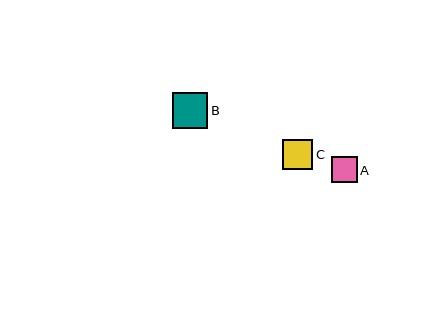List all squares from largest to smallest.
From largest to smallest: B, C, A.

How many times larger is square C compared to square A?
Square C is approximately 1.2 times the size of square A.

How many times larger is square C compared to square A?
Square C is approximately 1.2 times the size of square A.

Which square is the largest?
Square B is the largest with a size of approximately 36 pixels.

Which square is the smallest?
Square A is the smallest with a size of approximately 26 pixels.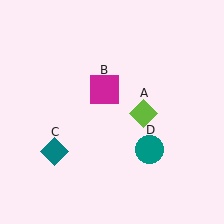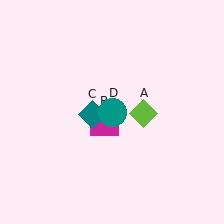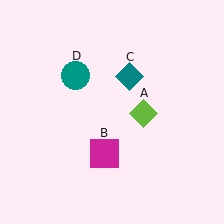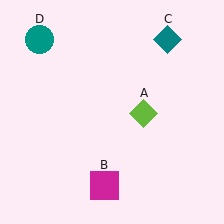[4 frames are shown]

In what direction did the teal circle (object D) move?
The teal circle (object D) moved up and to the left.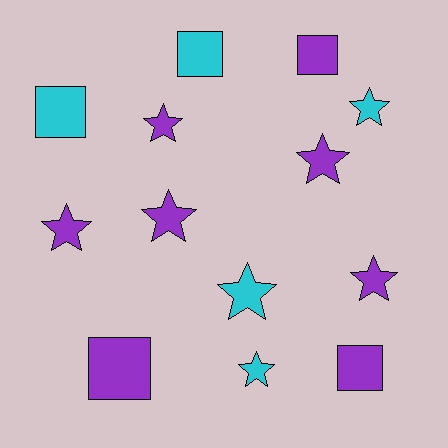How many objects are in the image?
There are 13 objects.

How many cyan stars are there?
There are 3 cyan stars.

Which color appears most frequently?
Purple, with 8 objects.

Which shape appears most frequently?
Star, with 8 objects.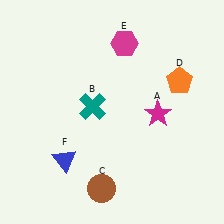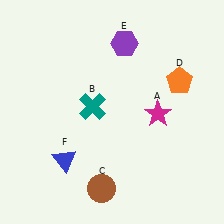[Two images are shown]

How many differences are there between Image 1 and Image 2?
There is 1 difference between the two images.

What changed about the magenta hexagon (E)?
In Image 1, E is magenta. In Image 2, it changed to purple.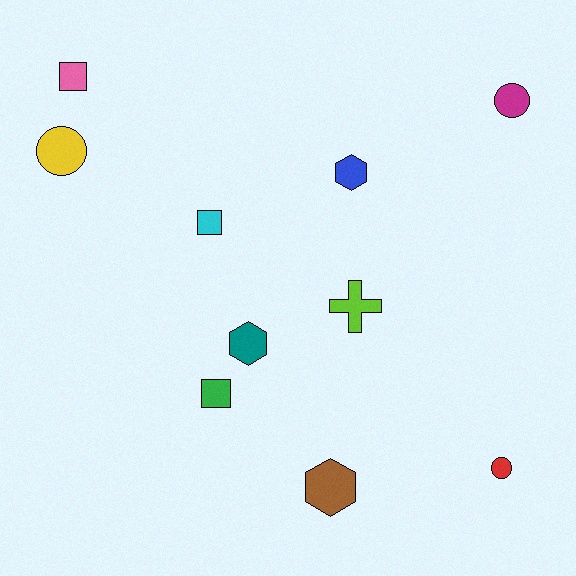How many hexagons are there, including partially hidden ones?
There are 3 hexagons.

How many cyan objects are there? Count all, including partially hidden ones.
There is 1 cyan object.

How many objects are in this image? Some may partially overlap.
There are 10 objects.